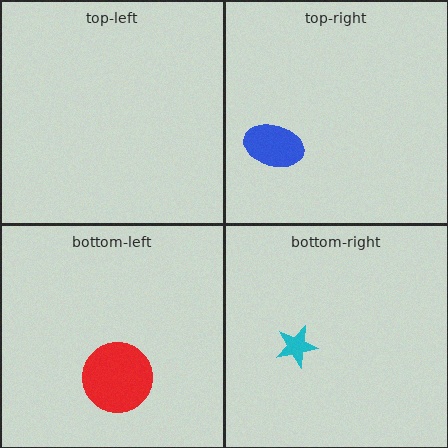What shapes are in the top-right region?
The blue ellipse.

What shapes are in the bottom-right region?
The cyan star.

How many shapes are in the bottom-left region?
1.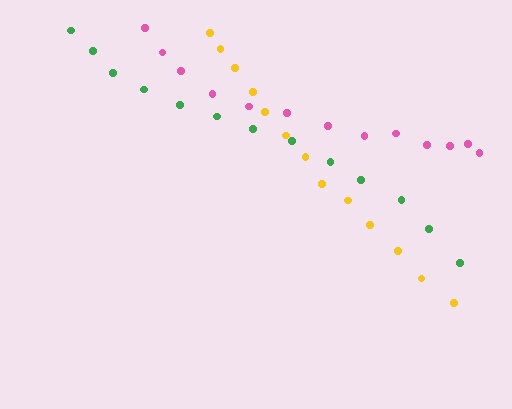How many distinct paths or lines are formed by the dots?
There are 3 distinct paths.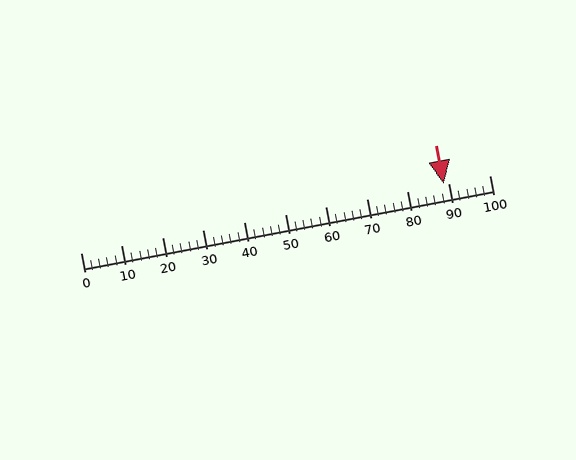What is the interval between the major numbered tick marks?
The major tick marks are spaced 10 units apart.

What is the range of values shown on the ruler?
The ruler shows values from 0 to 100.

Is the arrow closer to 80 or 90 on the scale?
The arrow is closer to 90.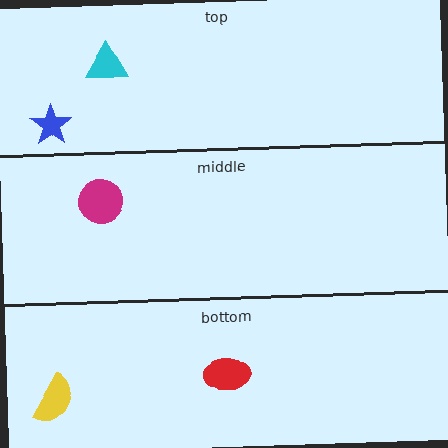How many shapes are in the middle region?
1.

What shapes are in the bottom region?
The red ellipse, the yellow semicircle.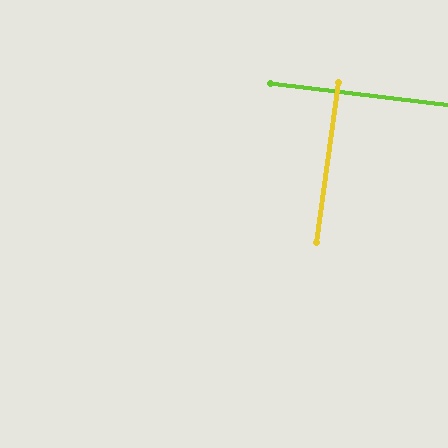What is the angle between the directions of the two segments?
Approximately 89 degrees.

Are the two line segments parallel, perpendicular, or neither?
Perpendicular — they meet at approximately 89°.